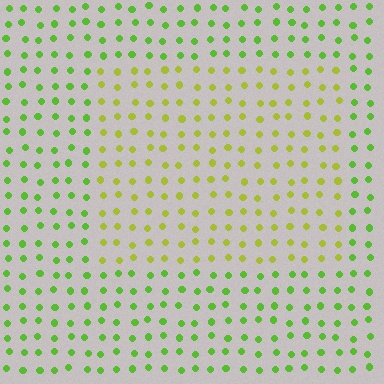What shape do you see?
I see a rectangle.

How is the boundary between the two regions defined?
The boundary is defined purely by a slight shift in hue (about 33 degrees). Spacing, size, and orientation are identical on both sides.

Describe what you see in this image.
The image is filled with small lime elements in a uniform arrangement. A rectangle-shaped region is visible where the elements are tinted to a slightly different hue, forming a subtle color boundary.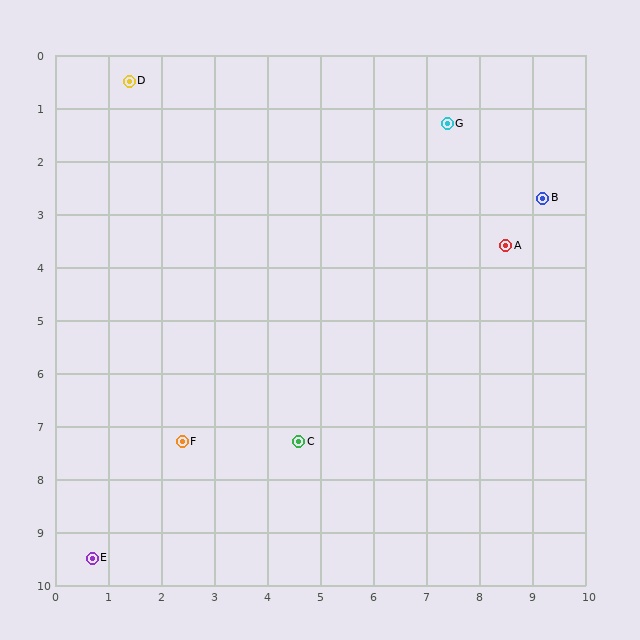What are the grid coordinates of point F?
Point F is at approximately (2.4, 7.3).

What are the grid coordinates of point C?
Point C is at approximately (4.6, 7.3).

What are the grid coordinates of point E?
Point E is at approximately (0.7, 9.5).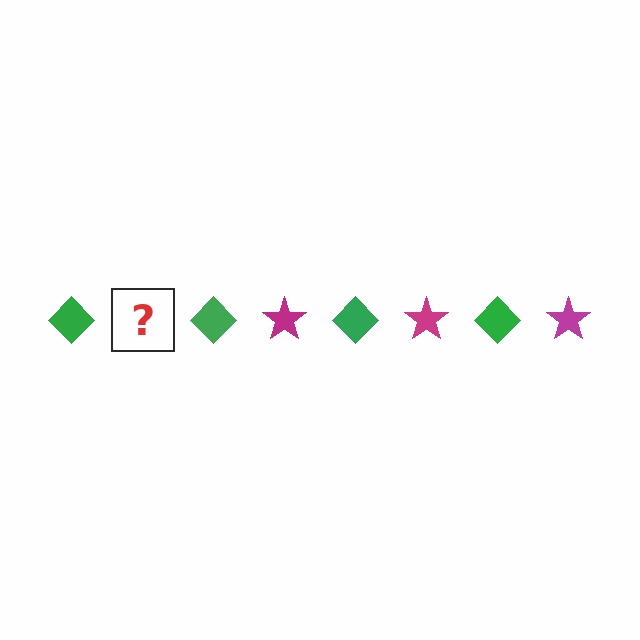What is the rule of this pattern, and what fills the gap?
The rule is that the pattern alternates between green diamond and magenta star. The gap should be filled with a magenta star.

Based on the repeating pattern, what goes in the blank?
The blank should be a magenta star.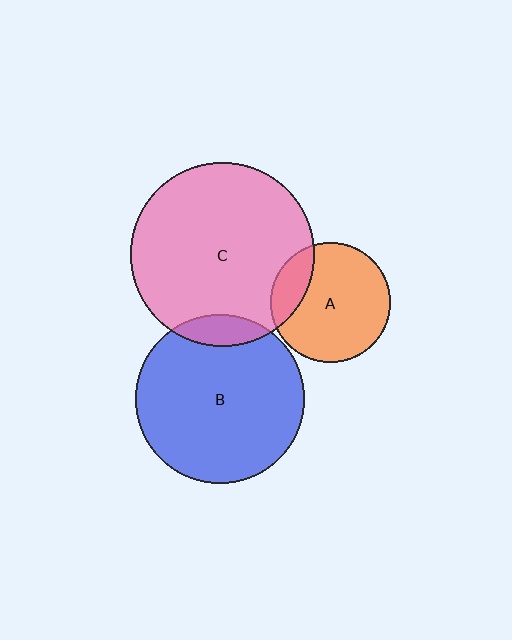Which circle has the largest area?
Circle C (pink).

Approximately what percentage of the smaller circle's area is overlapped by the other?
Approximately 10%.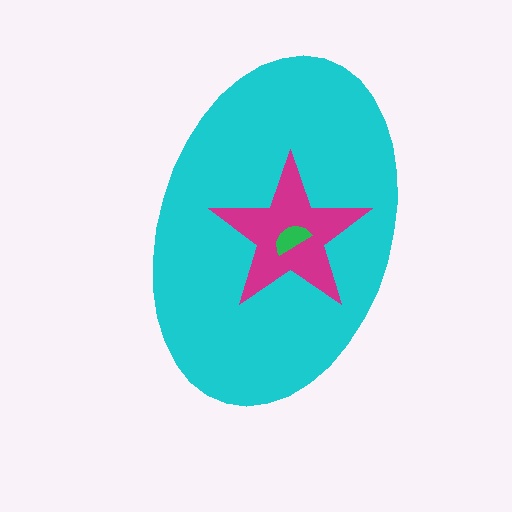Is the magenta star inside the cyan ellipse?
Yes.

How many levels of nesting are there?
3.